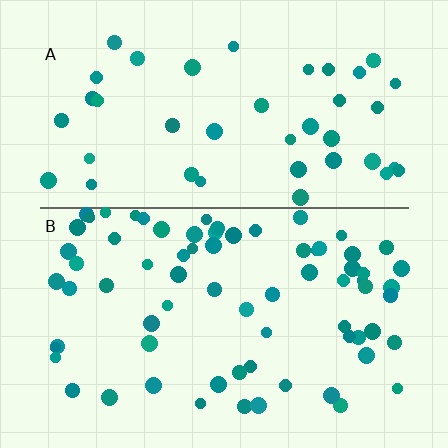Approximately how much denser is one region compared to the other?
Approximately 1.8× — region B over region A.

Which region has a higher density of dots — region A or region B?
B (the bottom).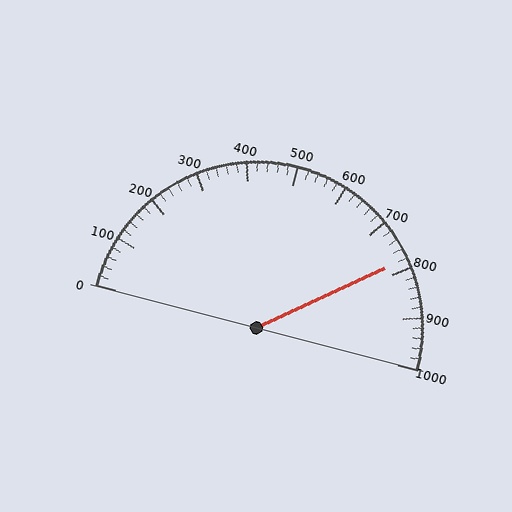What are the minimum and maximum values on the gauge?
The gauge ranges from 0 to 1000.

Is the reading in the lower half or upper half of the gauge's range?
The reading is in the upper half of the range (0 to 1000).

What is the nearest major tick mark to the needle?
The nearest major tick mark is 800.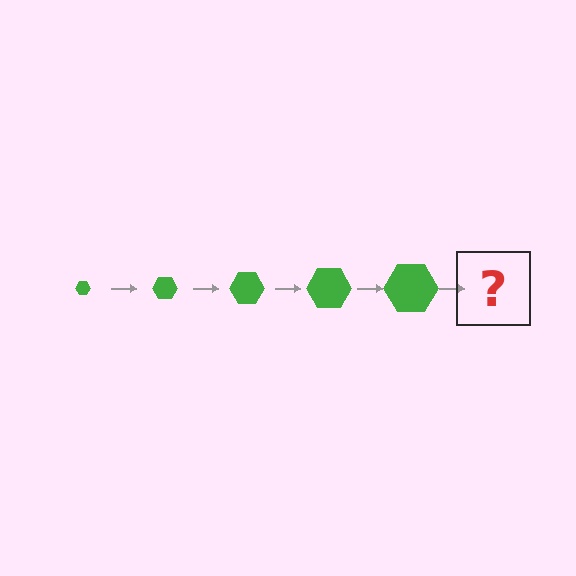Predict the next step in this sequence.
The next step is a green hexagon, larger than the previous one.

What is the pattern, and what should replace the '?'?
The pattern is that the hexagon gets progressively larger each step. The '?' should be a green hexagon, larger than the previous one.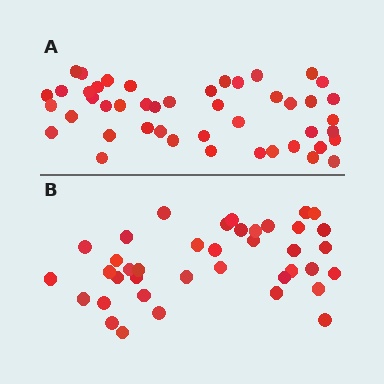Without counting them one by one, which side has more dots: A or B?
Region A (the top region) has more dots.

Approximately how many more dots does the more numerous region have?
Region A has roughly 8 or so more dots than region B.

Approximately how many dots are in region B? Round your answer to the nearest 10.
About 40 dots. (The exact count is 39, which rounds to 40.)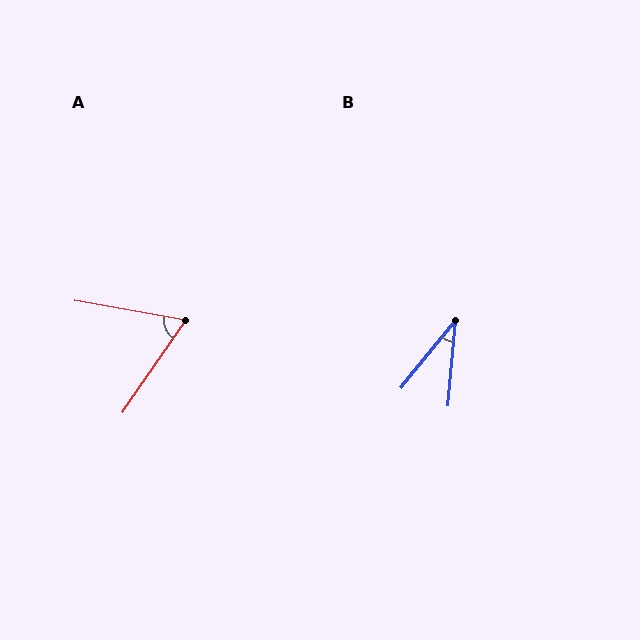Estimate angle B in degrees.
Approximately 34 degrees.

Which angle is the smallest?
B, at approximately 34 degrees.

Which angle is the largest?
A, at approximately 66 degrees.